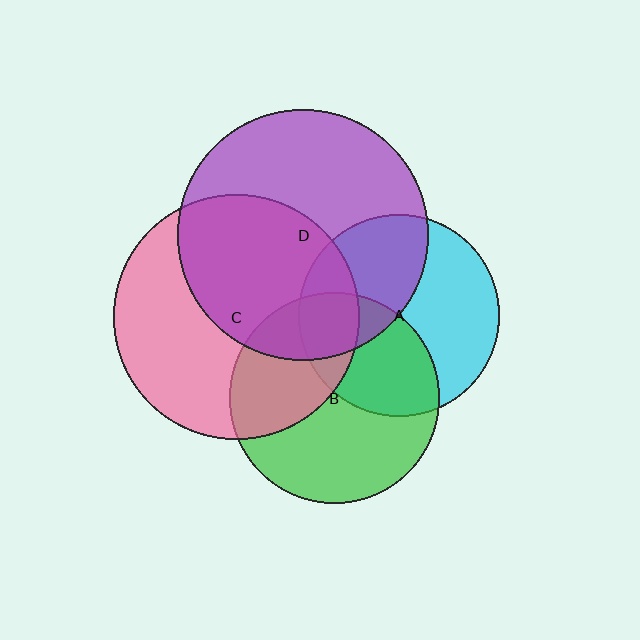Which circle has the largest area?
Circle D (purple).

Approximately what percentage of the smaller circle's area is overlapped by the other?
Approximately 20%.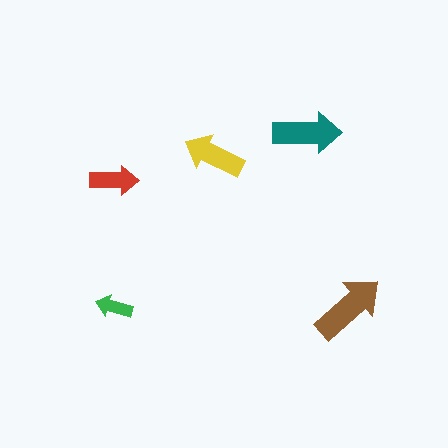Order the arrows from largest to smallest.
the brown one, the teal one, the yellow one, the red one, the green one.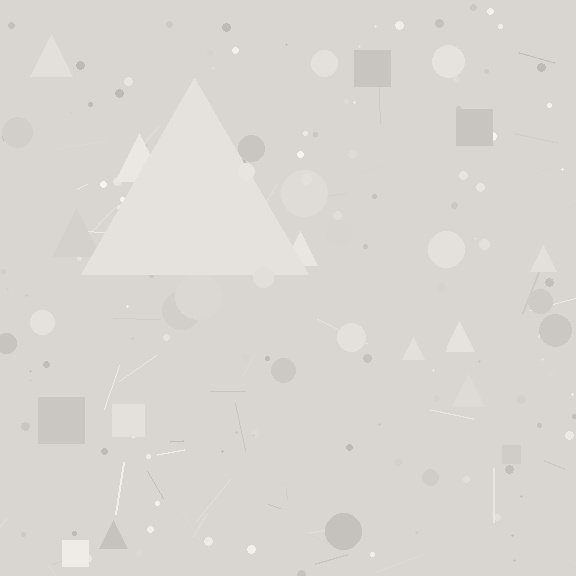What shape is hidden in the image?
A triangle is hidden in the image.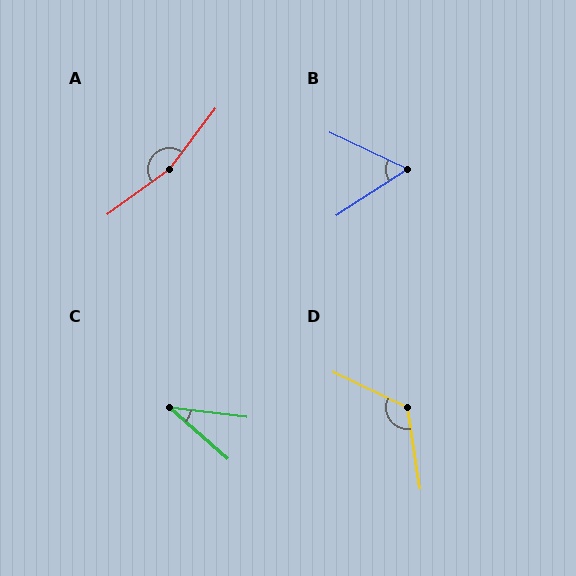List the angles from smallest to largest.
C (34°), B (58°), D (124°), A (163°).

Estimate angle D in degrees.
Approximately 124 degrees.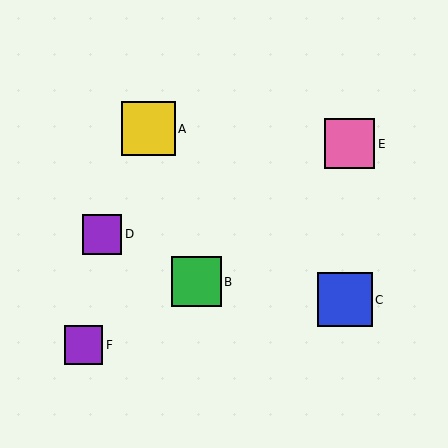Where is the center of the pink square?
The center of the pink square is at (350, 144).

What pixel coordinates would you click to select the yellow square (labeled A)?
Click at (148, 129) to select the yellow square A.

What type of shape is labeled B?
Shape B is a green square.